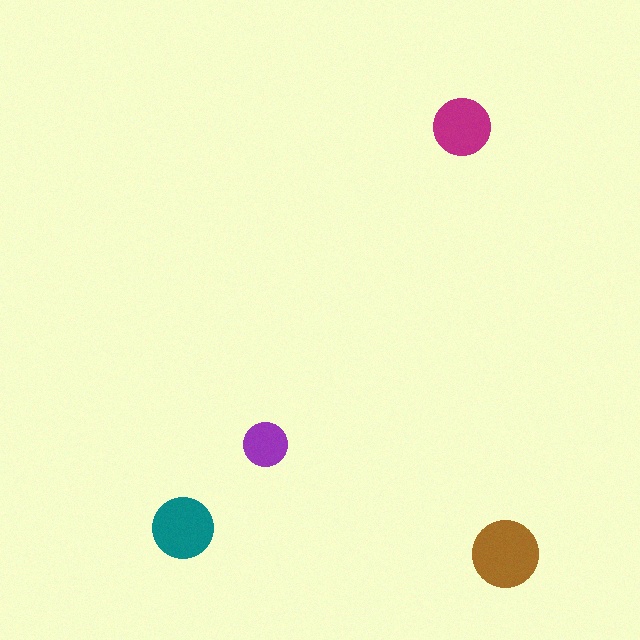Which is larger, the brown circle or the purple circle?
The brown one.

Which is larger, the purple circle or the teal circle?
The teal one.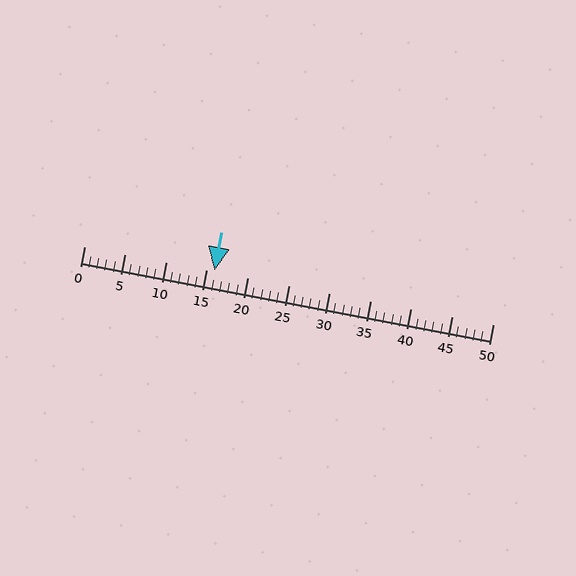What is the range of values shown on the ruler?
The ruler shows values from 0 to 50.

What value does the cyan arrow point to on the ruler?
The cyan arrow points to approximately 16.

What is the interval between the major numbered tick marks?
The major tick marks are spaced 5 units apart.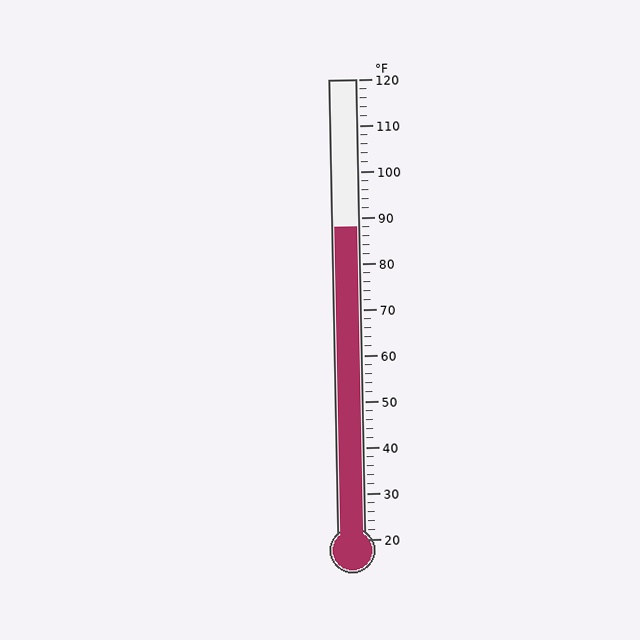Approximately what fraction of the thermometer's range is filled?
The thermometer is filled to approximately 70% of its range.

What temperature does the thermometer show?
The thermometer shows approximately 88°F.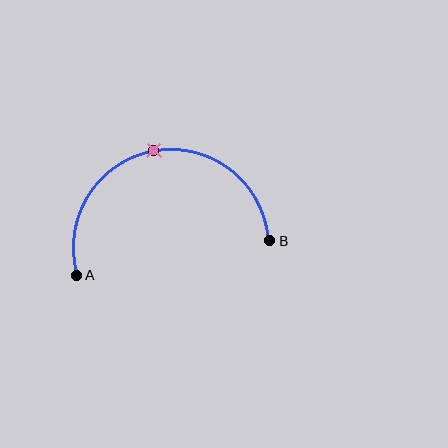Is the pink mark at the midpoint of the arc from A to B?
Yes. The pink mark lies on the arc at equal arc-length from both A and B — it is the arc midpoint.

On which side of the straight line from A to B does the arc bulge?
The arc bulges above the straight line connecting A and B.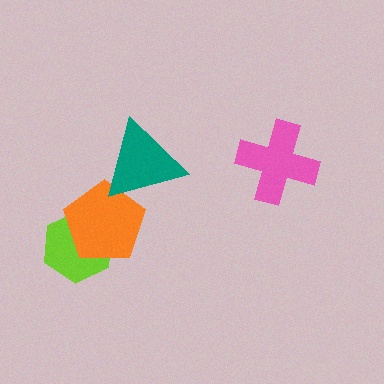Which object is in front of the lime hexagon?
The orange pentagon is in front of the lime hexagon.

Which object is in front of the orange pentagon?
The teal triangle is in front of the orange pentagon.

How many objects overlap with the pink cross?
0 objects overlap with the pink cross.